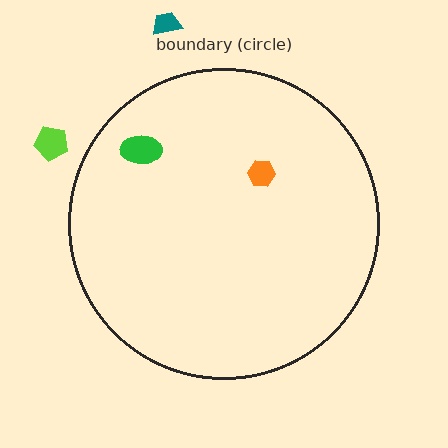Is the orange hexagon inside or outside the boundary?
Inside.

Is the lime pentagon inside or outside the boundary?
Outside.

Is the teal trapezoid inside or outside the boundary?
Outside.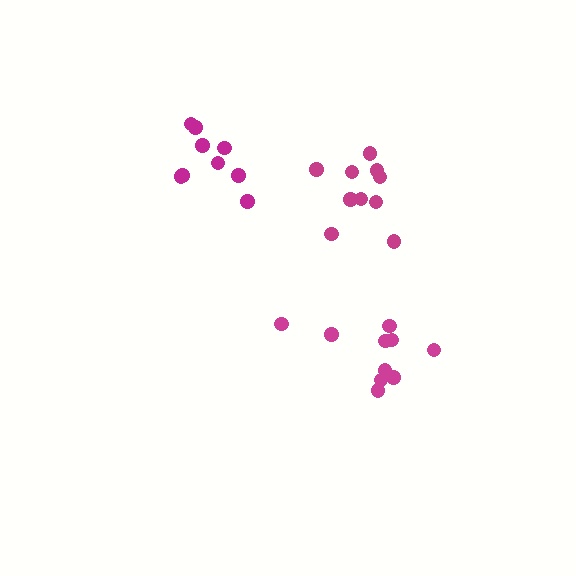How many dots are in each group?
Group 1: 10 dots, Group 2: 10 dots, Group 3: 9 dots (29 total).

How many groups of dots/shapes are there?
There are 3 groups.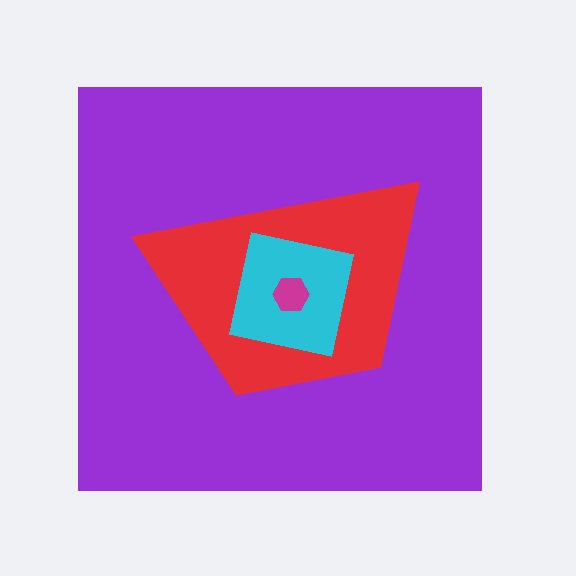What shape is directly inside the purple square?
The red trapezoid.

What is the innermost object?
The magenta hexagon.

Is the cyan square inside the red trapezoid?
Yes.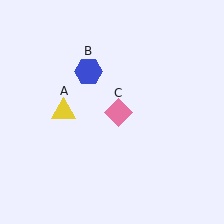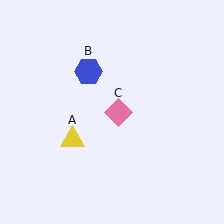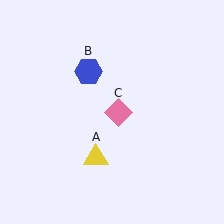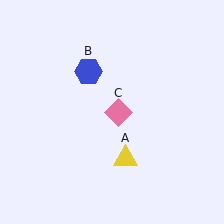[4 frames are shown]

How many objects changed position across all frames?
1 object changed position: yellow triangle (object A).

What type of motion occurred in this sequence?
The yellow triangle (object A) rotated counterclockwise around the center of the scene.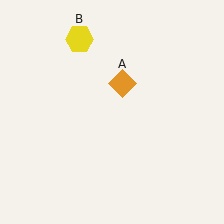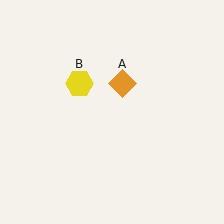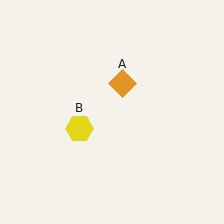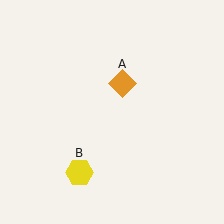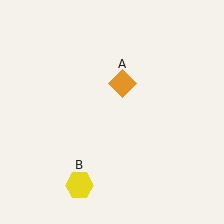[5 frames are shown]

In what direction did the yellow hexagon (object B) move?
The yellow hexagon (object B) moved down.